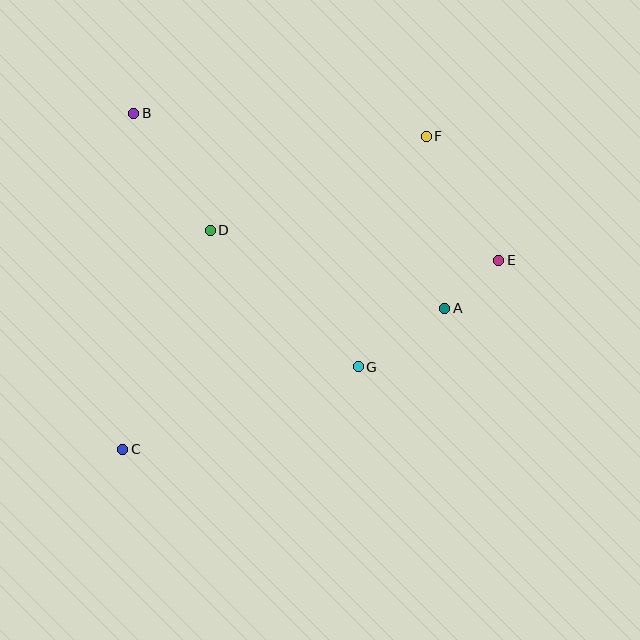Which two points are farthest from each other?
Points C and F are farthest from each other.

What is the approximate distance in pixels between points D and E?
The distance between D and E is approximately 290 pixels.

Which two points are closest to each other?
Points A and E are closest to each other.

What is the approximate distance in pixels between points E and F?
The distance between E and F is approximately 144 pixels.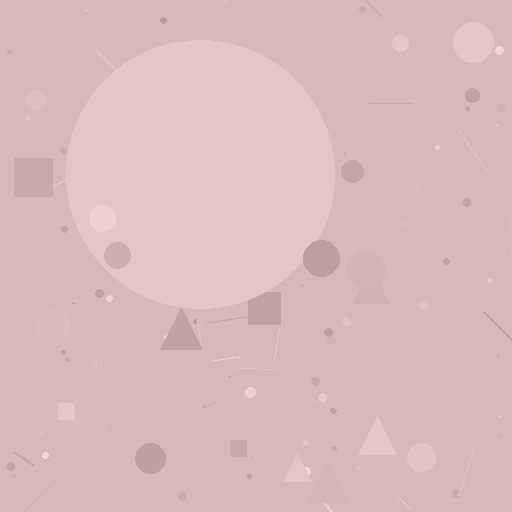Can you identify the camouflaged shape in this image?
The camouflaged shape is a circle.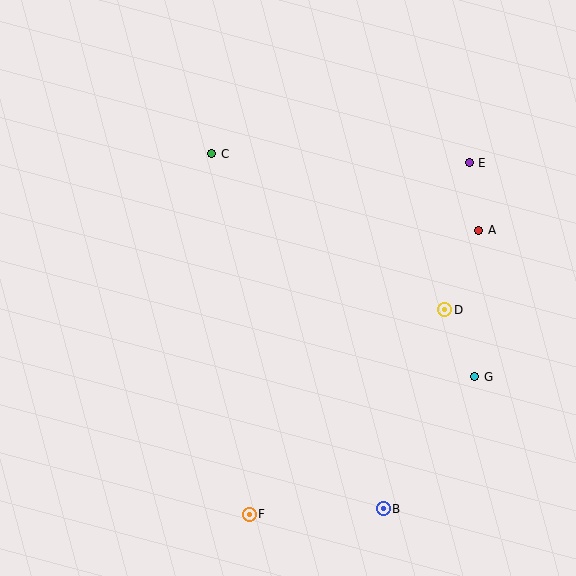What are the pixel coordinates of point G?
Point G is at (475, 377).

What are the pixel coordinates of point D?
Point D is at (445, 310).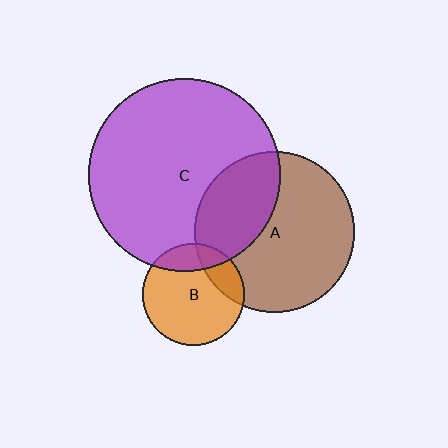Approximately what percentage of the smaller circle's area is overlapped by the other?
Approximately 20%.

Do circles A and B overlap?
Yes.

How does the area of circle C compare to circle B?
Approximately 3.5 times.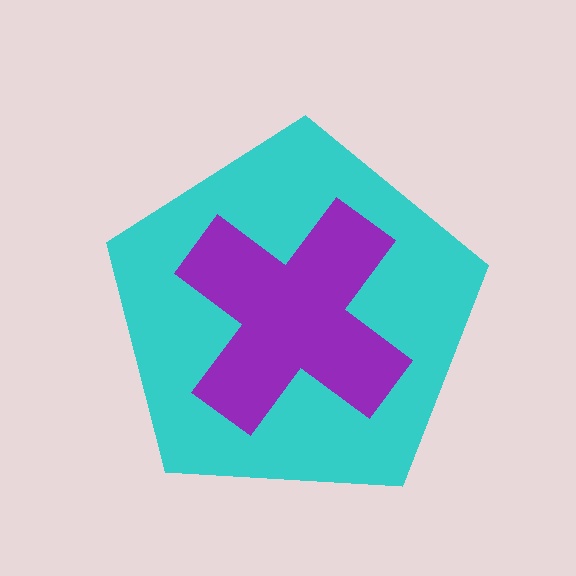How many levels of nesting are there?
2.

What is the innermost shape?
The purple cross.